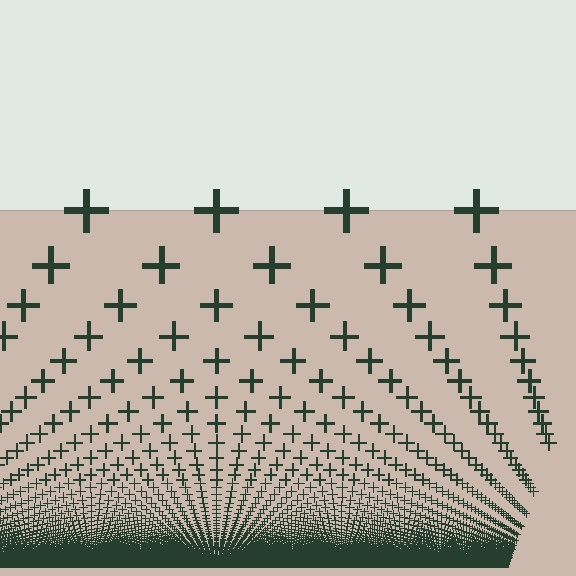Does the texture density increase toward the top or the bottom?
Density increases toward the bottom.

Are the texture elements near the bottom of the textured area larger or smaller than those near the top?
Smaller. The gradient is inverted — elements near the bottom are smaller and denser.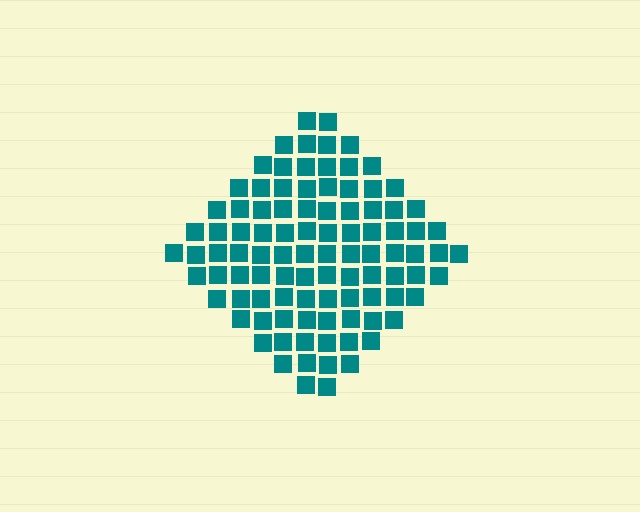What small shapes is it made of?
It is made of small squares.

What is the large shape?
The large shape is a diamond.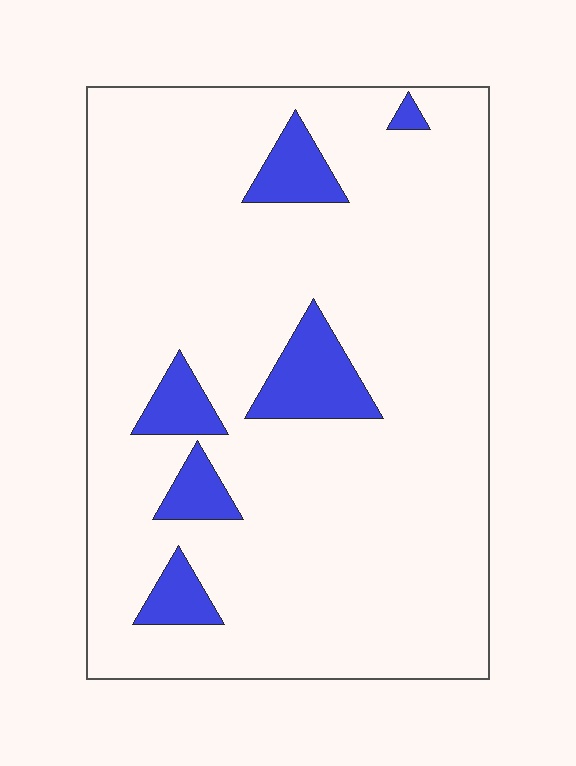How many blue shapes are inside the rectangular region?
6.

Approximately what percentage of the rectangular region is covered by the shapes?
Approximately 10%.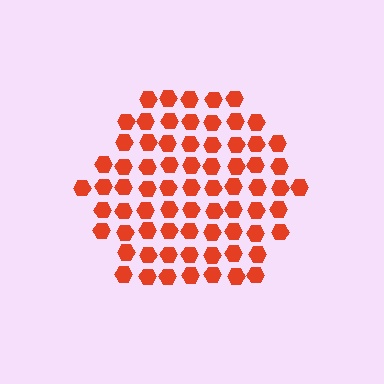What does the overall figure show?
The overall figure shows a hexagon.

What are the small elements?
The small elements are hexagons.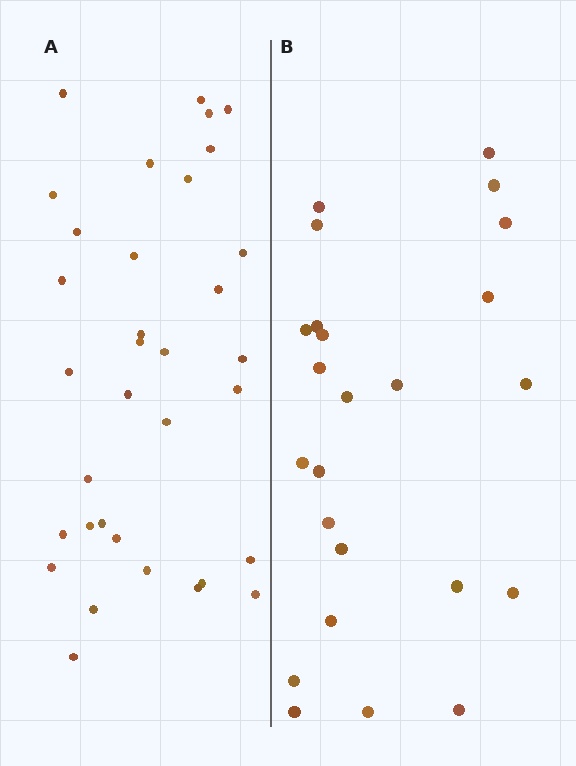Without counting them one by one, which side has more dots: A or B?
Region A (the left region) has more dots.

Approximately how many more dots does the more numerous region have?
Region A has roughly 10 or so more dots than region B.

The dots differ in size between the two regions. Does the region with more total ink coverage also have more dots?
No. Region B has more total ink coverage because its dots are larger, but region A actually contains more individual dots. Total area can be misleading — the number of items is what matters here.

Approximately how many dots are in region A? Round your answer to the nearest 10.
About 30 dots. (The exact count is 34, which rounds to 30.)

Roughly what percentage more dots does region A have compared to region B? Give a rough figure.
About 40% more.